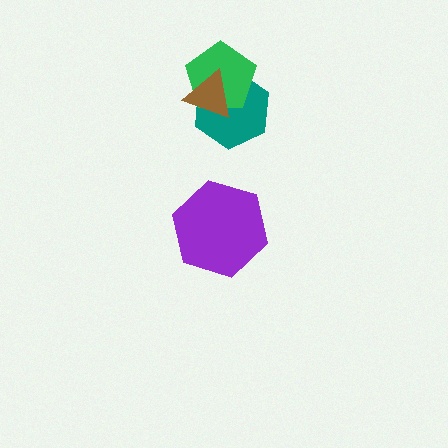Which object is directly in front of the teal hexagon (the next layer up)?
The green pentagon is directly in front of the teal hexagon.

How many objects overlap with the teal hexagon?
2 objects overlap with the teal hexagon.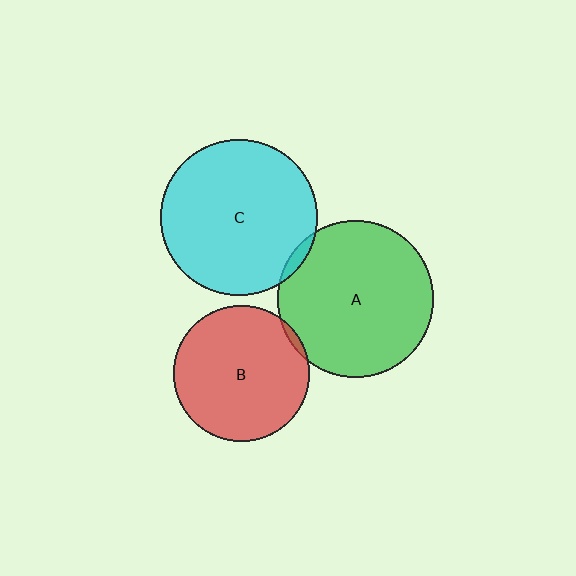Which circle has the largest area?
Circle A (green).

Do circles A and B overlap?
Yes.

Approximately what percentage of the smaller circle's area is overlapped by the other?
Approximately 5%.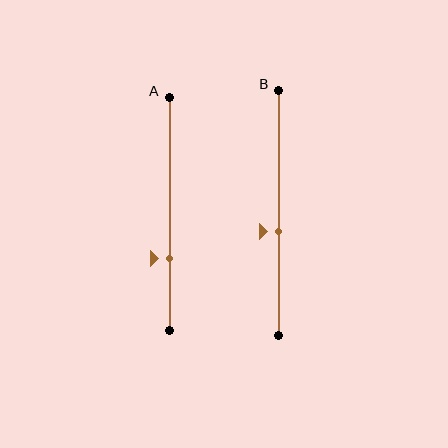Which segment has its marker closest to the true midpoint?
Segment B has its marker closest to the true midpoint.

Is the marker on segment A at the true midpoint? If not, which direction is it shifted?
No, the marker on segment A is shifted downward by about 19% of the segment length.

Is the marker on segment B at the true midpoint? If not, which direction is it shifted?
No, the marker on segment B is shifted downward by about 7% of the segment length.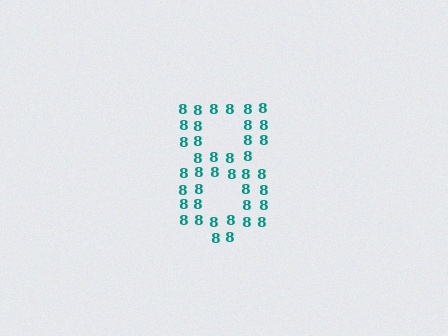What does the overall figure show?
The overall figure shows the digit 8.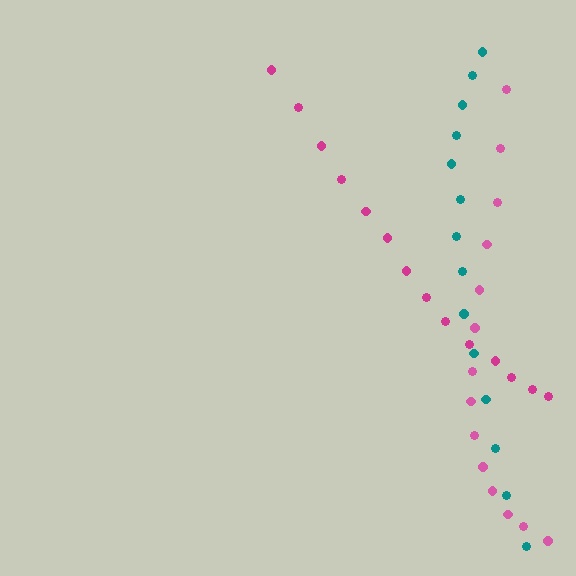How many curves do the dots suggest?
There are 3 distinct paths.